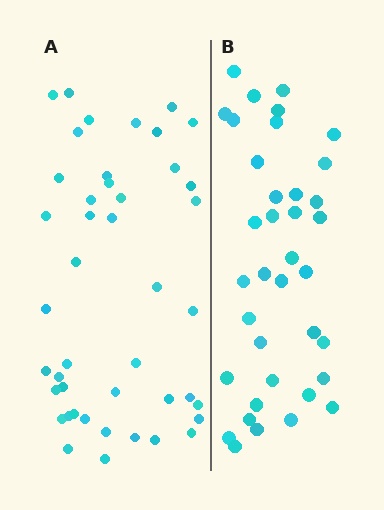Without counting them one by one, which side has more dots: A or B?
Region A (the left region) has more dots.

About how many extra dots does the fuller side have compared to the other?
Region A has roughly 8 or so more dots than region B.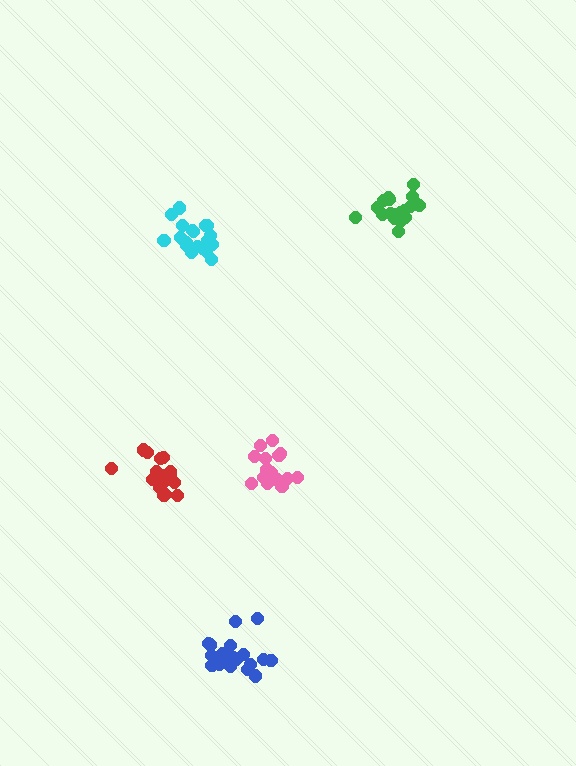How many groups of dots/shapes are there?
There are 5 groups.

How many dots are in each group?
Group 1: 18 dots, Group 2: 21 dots, Group 3: 21 dots, Group 4: 18 dots, Group 5: 19 dots (97 total).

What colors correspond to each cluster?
The clusters are colored: red, cyan, blue, pink, green.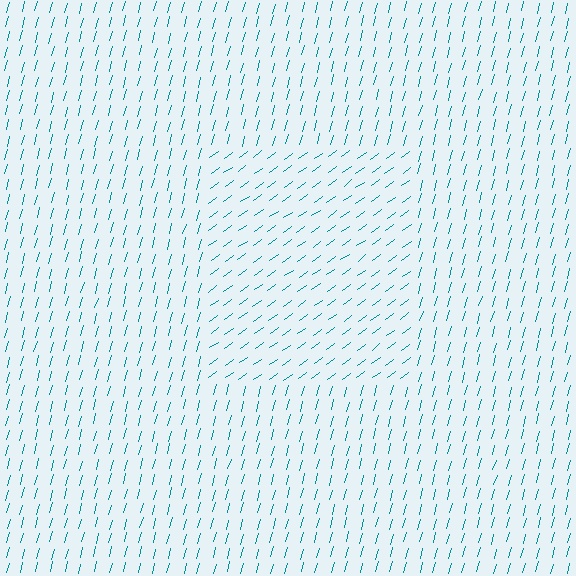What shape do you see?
I see a rectangle.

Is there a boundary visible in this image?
Yes, there is a texture boundary formed by a change in line orientation.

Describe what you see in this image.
The image is filled with small teal line segments. A rectangle region in the image has lines oriented differently from the surrounding lines, creating a visible texture boundary.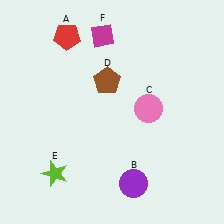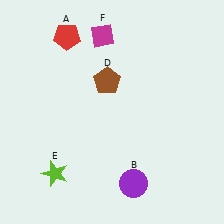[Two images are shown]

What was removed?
The pink circle (C) was removed in Image 2.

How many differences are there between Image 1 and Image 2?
There is 1 difference between the two images.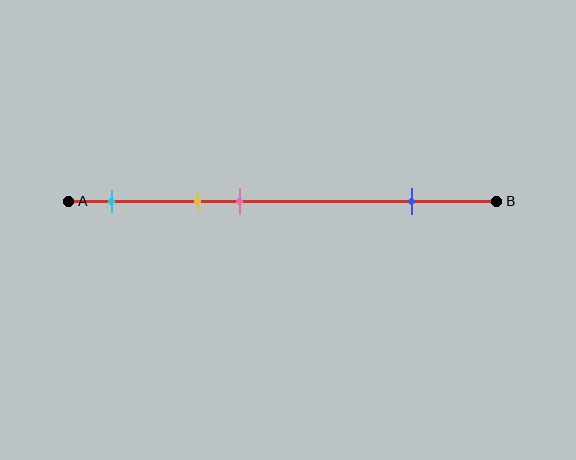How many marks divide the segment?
There are 4 marks dividing the segment.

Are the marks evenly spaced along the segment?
No, the marks are not evenly spaced.